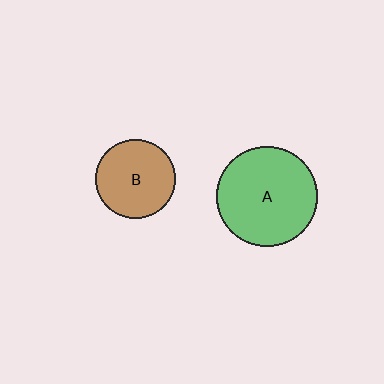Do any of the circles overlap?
No, none of the circles overlap.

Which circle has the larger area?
Circle A (green).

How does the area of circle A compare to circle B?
Approximately 1.6 times.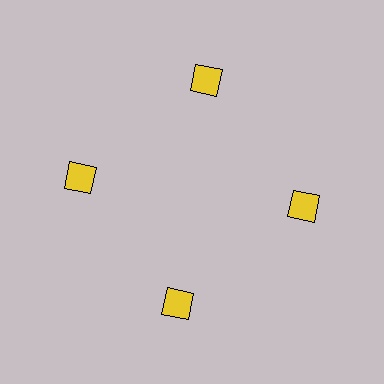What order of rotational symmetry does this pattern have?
This pattern has 4-fold rotational symmetry.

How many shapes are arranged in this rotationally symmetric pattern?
There are 4 shapes, arranged in 4 groups of 1.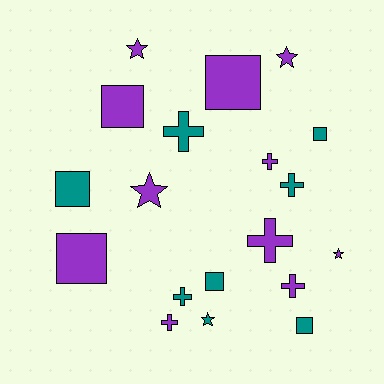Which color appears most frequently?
Purple, with 11 objects.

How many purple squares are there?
There are 3 purple squares.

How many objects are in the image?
There are 19 objects.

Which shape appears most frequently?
Cross, with 7 objects.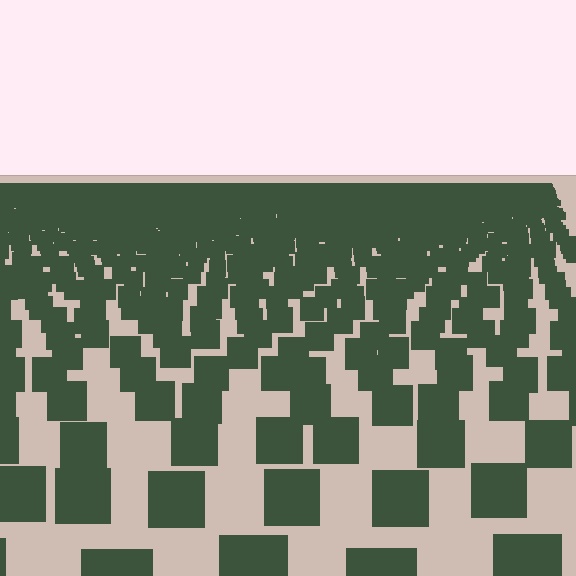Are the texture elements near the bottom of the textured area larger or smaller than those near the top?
Larger. Near the bottom, elements are closer to the viewer and appear at a bigger on-screen size.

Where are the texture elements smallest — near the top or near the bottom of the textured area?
Near the top.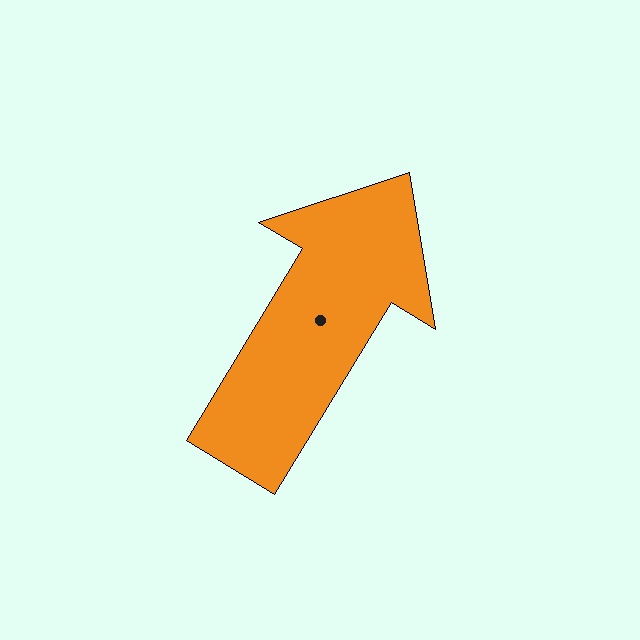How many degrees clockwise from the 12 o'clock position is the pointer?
Approximately 31 degrees.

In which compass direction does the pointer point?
Northeast.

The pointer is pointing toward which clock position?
Roughly 1 o'clock.